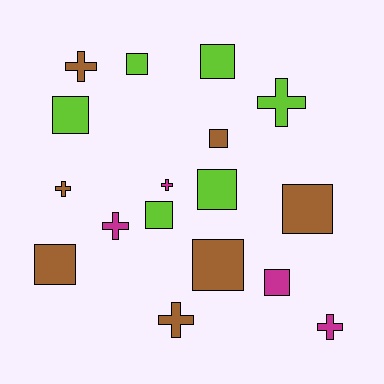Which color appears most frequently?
Brown, with 7 objects.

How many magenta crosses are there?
There are 3 magenta crosses.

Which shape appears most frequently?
Square, with 10 objects.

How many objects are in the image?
There are 17 objects.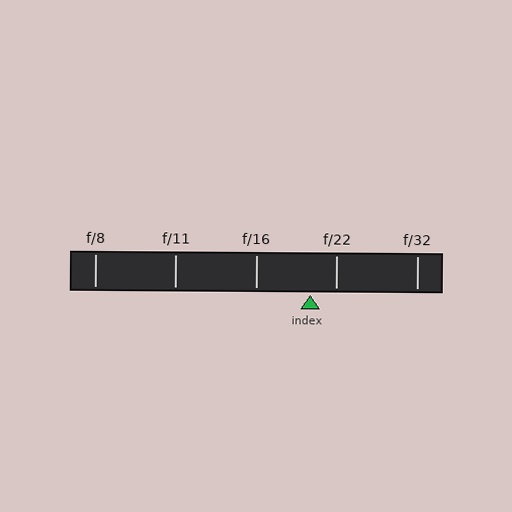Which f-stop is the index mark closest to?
The index mark is closest to f/22.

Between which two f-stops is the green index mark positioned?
The index mark is between f/16 and f/22.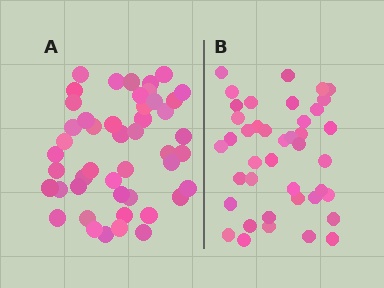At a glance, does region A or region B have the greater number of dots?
Region A (the left region) has more dots.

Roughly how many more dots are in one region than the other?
Region A has about 6 more dots than region B.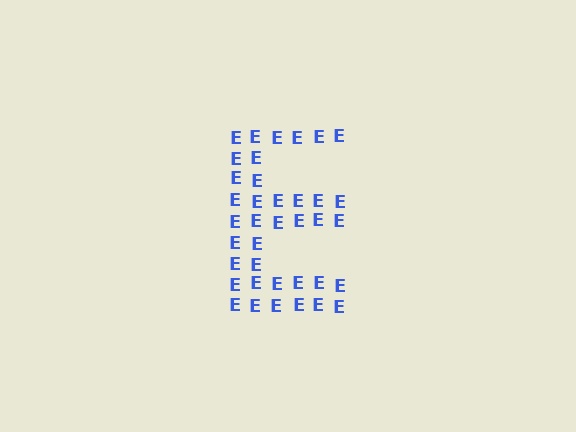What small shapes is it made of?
It is made of small letter E's.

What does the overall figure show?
The overall figure shows the letter E.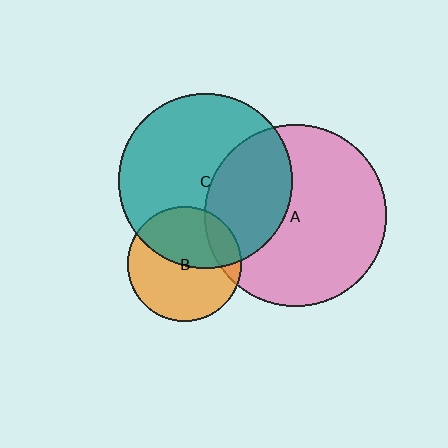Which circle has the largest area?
Circle A (pink).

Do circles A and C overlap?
Yes.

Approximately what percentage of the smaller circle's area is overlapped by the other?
Approximately 35%.